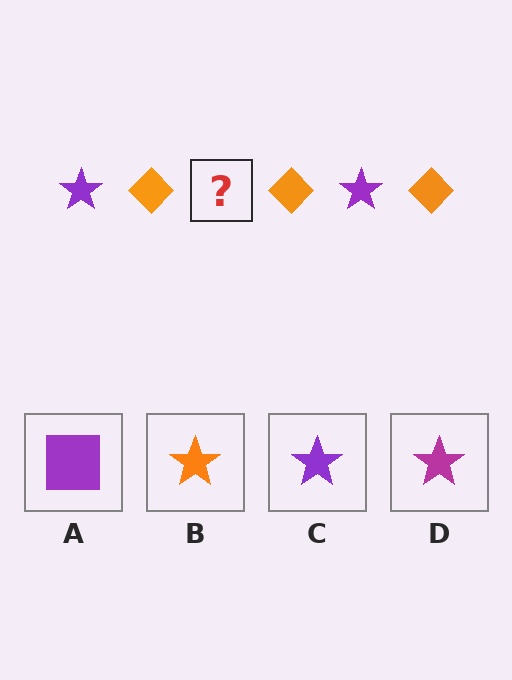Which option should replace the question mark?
Option C.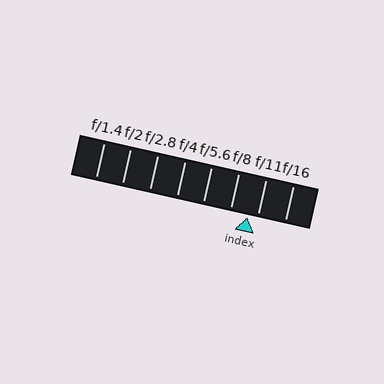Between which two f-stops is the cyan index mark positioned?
The index mark is between f/8 and f/11.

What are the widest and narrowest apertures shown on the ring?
The widest aperture shown is f/1.4 and the narrowest is f/16.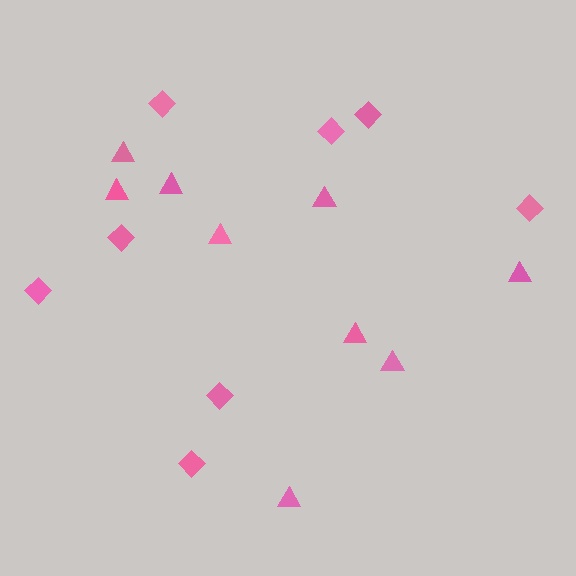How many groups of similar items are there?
There are 2 groups: one group of triangles (9) and one group of diamonds (8).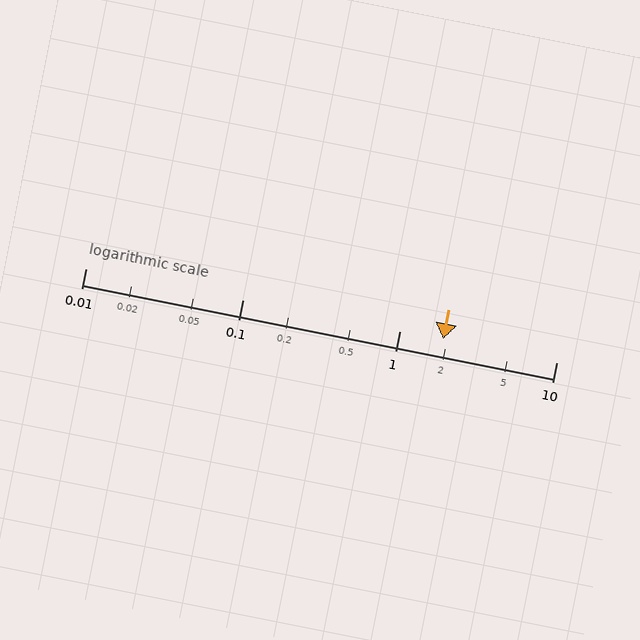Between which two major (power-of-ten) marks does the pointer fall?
The pointer is between 1 and 10.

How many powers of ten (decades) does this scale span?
The scale spans 3 decades, from 0.01 to 10.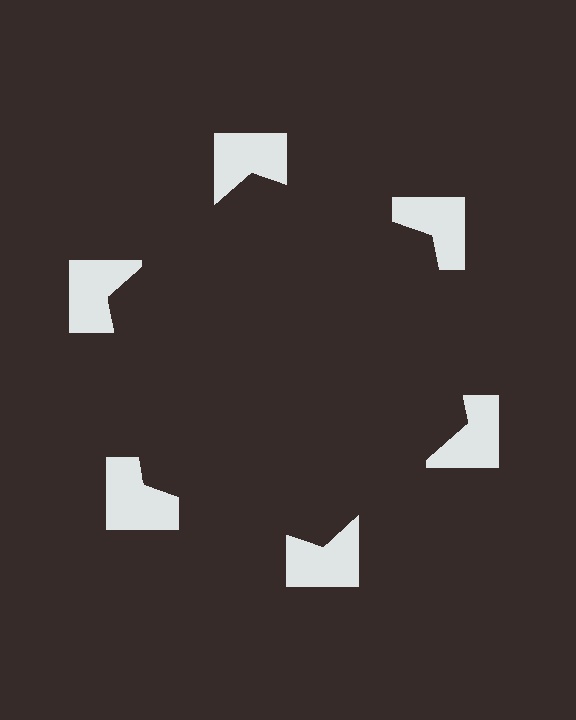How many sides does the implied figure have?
6 sides.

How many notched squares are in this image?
There are 6 — one at each vertex of the illusory hexagon.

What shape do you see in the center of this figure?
An illusory hexagon — its edges are inferred from the aligned wedge cuts in the notched squares, not physically drawn.